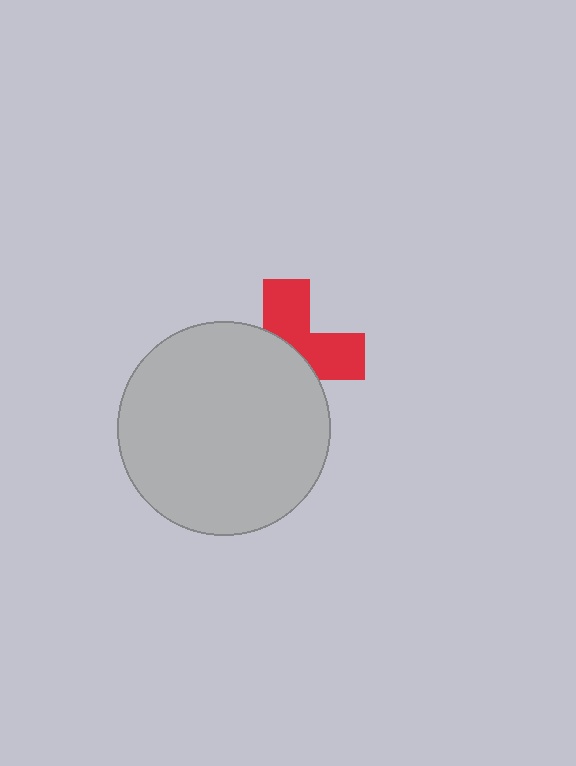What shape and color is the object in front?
The object in front is a light gray circle.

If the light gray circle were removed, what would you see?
You would see the complete red cross.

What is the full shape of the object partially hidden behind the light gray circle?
The partially hidden object is a red cross.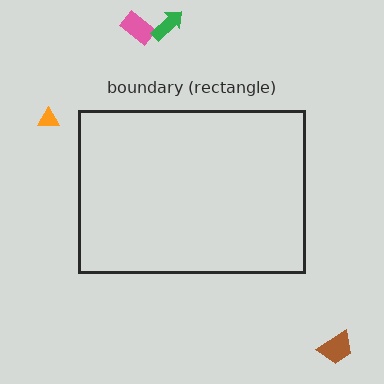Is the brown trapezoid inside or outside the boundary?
Outside.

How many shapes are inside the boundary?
0 inside, 4 outside.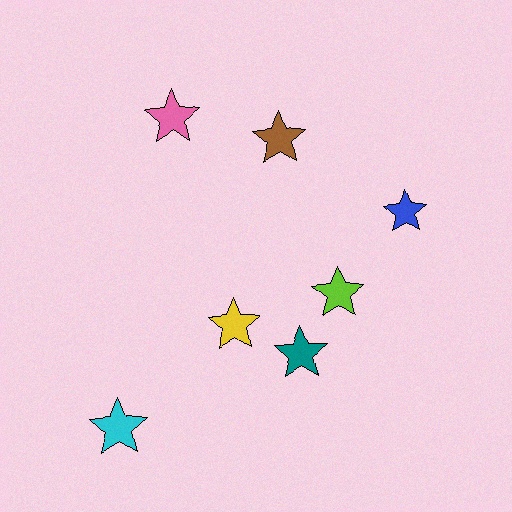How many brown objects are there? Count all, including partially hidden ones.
There is 1 brown object.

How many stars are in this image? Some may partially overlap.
There are 7 stars.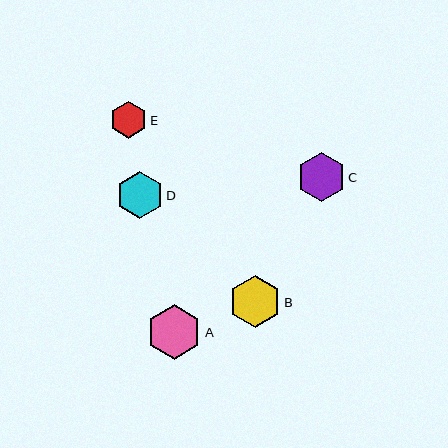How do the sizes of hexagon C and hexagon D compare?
Hexagon C and hexagon D are approximately the same size.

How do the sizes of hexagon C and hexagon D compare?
Hexagon C and hexagon D are approximately the same size.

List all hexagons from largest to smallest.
From largest to smallest: A, B, C, D, E.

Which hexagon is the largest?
Hexagon A is the largest with a size of approximately 55 pixels.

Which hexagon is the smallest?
Hexagon E is the smallest with a size of approximately 37 pixels.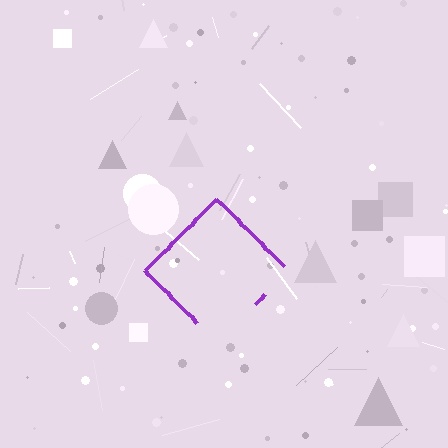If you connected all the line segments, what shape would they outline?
They would outline a diamond.